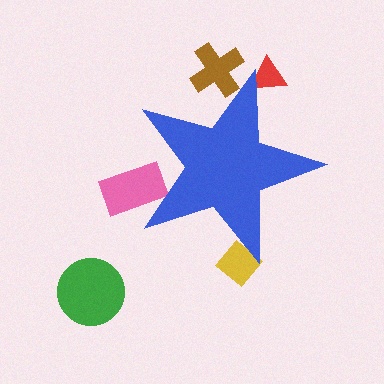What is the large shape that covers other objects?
A blue star.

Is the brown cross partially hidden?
Yes, the brown cross is partially hidden behind the blue star.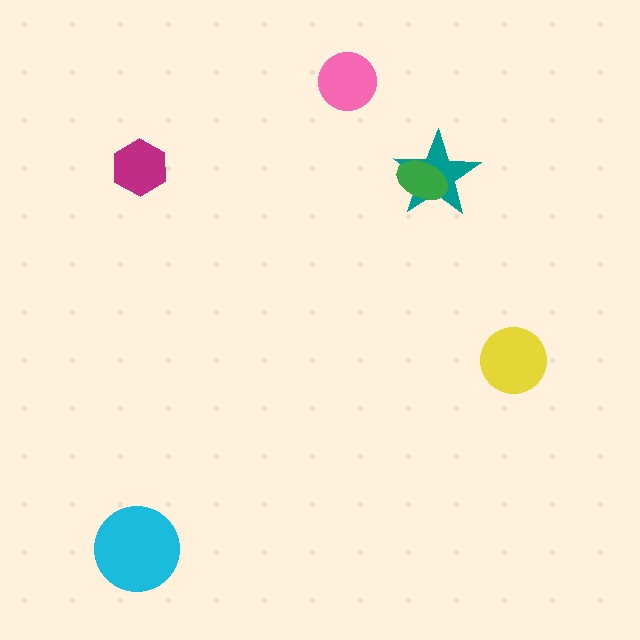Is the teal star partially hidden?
Yes, it is partially covered by another shape.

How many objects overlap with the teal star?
1 object overlaps with the teal star.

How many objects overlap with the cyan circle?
0 objects overlap with the cyan circle.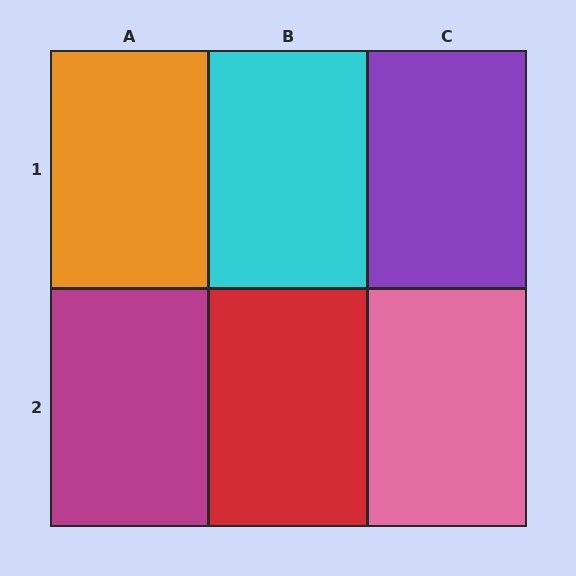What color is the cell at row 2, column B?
Red.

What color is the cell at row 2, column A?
Magenta.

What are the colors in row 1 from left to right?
Orange, cyan, purple.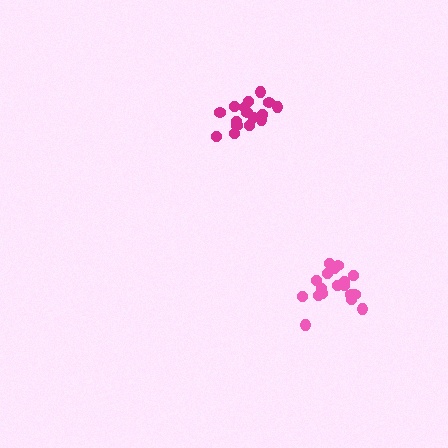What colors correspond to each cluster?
The clusters are colored: magenta, pink.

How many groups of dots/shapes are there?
There are 2 groups.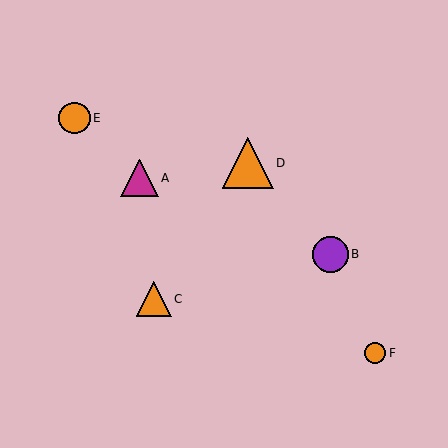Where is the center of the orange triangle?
The center of the orange triangle is at (154, 299).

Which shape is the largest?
The orange triangle (labeled D) is the largest.